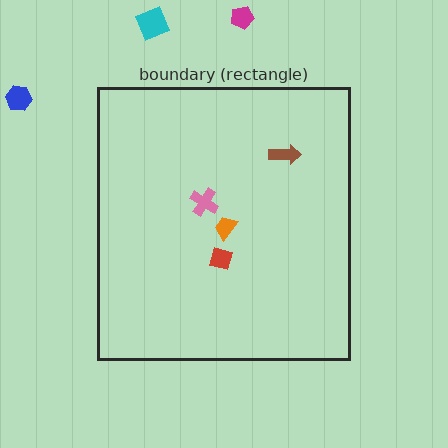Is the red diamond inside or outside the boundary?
Inside.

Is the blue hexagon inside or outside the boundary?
Outside.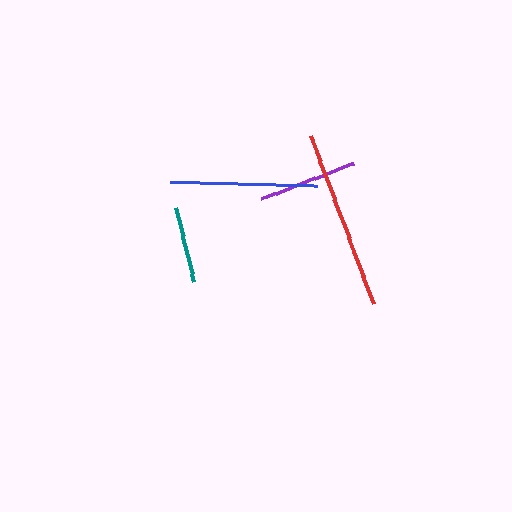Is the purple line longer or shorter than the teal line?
The purple line is longer than the teal line.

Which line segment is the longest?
The red line is the longest at approximately 178 pixels.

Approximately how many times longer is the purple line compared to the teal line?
The purple line is approximately 1.3 times the length of the teal line.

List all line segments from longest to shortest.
From longest to shortest: red, blue, purple, teal.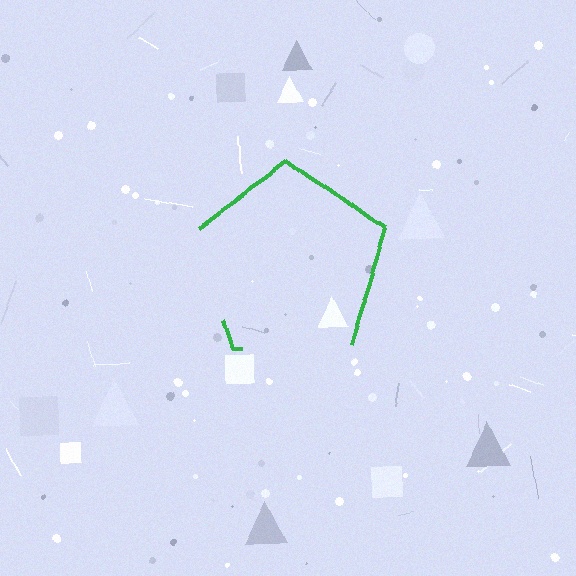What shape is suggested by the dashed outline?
The dashed outline suggests a pentagon.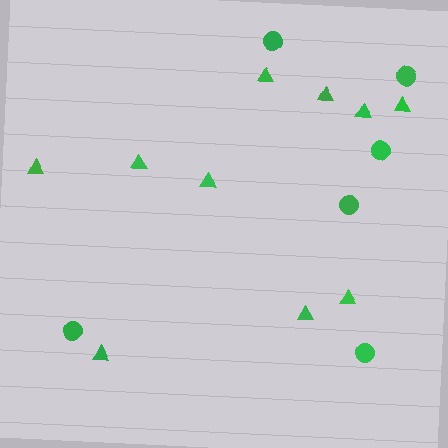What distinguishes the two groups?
There are 2 groups: one group of circles (6) and one group of triangles (10).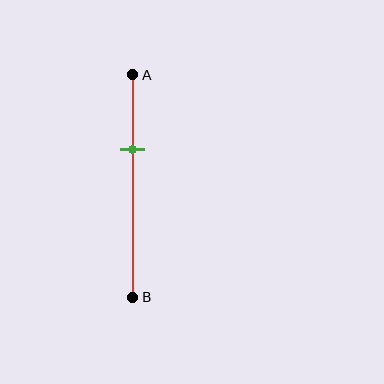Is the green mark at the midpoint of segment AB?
No, the mark is at about 35% from A, not at the 50% midpoint.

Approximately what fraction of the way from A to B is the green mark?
The green mark is approximately 35% of the way from A to B.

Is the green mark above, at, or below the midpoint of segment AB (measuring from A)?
The green mark is above the midpoint of segment AB.